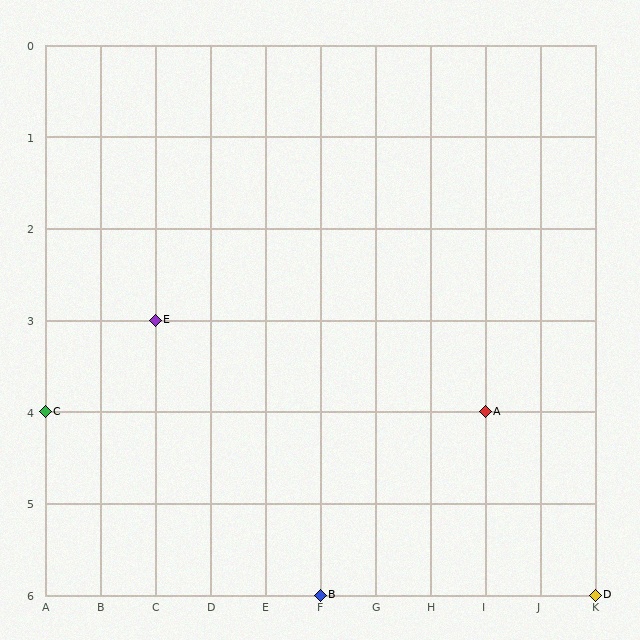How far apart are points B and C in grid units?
Points B and C are 5 columns and 2 rows apart (about 5.4 grid units diagonally).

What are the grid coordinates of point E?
Point E is at grid coordinates (C, 3).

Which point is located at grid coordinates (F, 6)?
Point B is at (F, 6).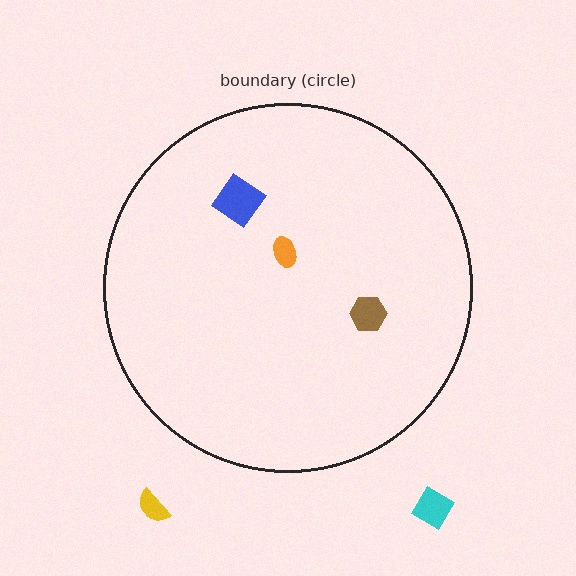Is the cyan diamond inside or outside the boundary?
Outside.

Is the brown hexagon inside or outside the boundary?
Inside.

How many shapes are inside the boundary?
3 inside, 2 outside.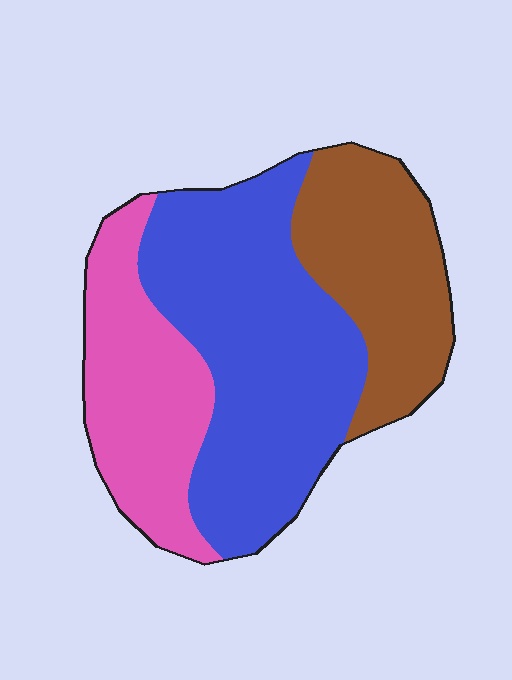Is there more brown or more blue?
Blue.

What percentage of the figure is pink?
Pink covers around 25% of the figure.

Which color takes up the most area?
Blue, at roughly 45%.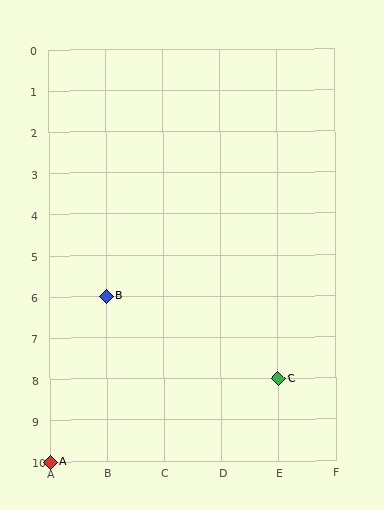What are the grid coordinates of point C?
Point C is at grid coordinates (E, 8).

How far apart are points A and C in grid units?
Points A and C are 4 columns and 2 rows apart (about 4.5 grid units diagonally).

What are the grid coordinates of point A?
Point A is at grid coordinates (A, 10).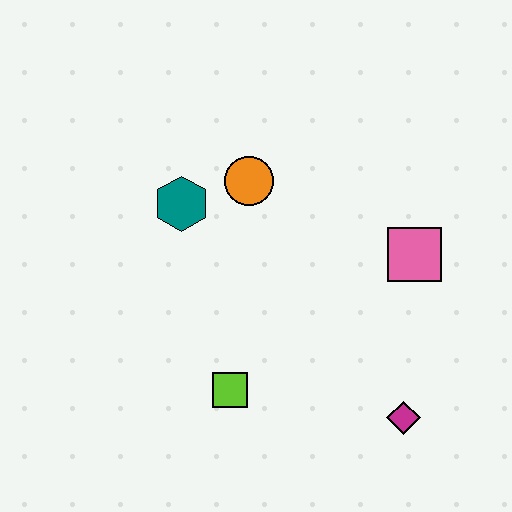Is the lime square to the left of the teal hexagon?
No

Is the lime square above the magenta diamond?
Yes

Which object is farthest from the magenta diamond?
The teal hexagon is farthest from the magenta diamond.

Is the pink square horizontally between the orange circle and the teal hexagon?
No